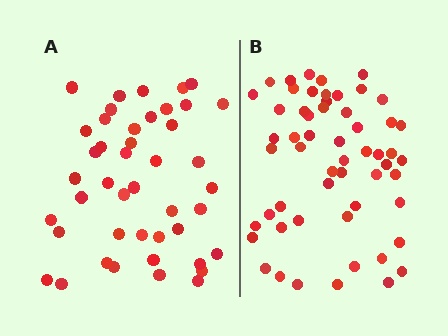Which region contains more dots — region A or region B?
Region B (the right region) has more dots.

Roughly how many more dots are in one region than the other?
Region B has roughly 12 or so more dots than region A.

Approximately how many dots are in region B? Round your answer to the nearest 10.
About 60 dots. (The exact count is 56, which rounds to 60.)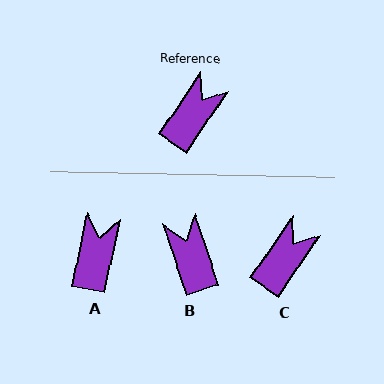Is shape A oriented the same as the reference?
No, it is off by about 23 degrees.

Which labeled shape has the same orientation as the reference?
C.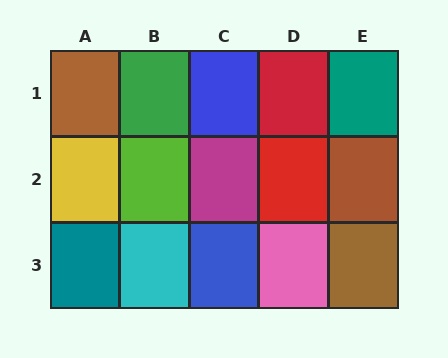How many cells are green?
1 cell is green.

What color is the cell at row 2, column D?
Red.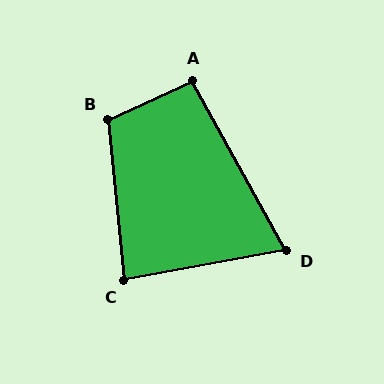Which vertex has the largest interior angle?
B, at approximately 109 degrees.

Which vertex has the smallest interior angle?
D, at approximately 71 degrees.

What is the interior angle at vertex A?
Approximately 94 degrees (approximately right).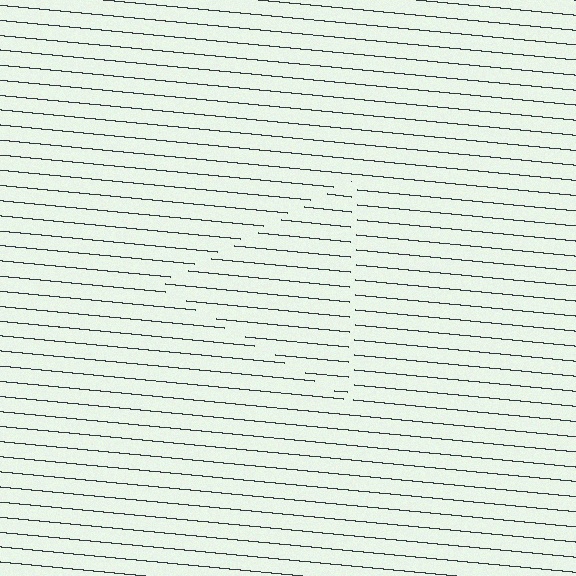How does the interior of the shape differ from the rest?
The interior of the shape contains the same grating, shifted by half a period — the contour is defined by the phase discontinuity where line-ends from the inner and outer gratings abut.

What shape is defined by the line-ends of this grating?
An illusory triangle. The interior of the shape contains the same grating, shifted by half a period — the contour is defined by the phase discontinuity where line-ends from the inner and outer gratings abut.